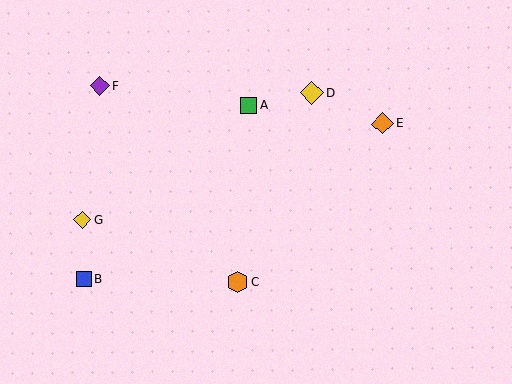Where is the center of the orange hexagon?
The center of the orange hexagon is at (237, 282).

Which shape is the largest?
The yellow diamond (labeled D) is the largest.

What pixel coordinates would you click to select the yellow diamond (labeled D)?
Click at (312, 93) to select the yellow diamond D.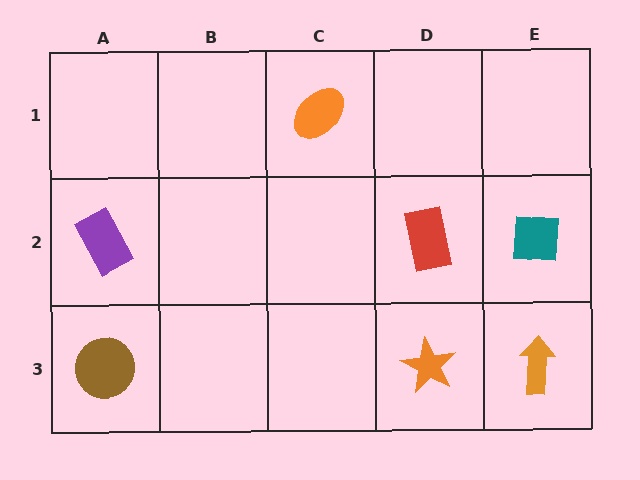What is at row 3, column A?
A brown circle.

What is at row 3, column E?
An orange arrow.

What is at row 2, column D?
A red rectangle.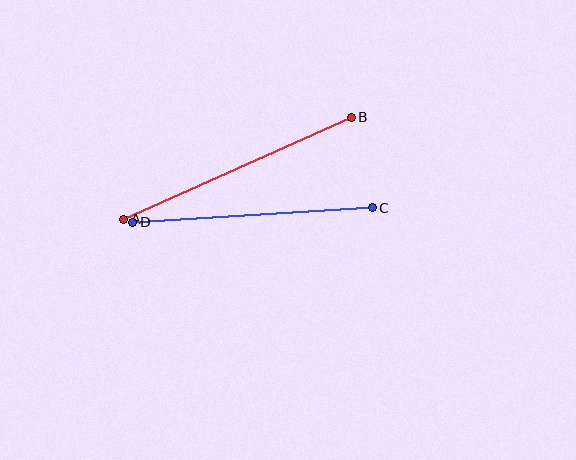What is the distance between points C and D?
The distance is approximately 240 pixels.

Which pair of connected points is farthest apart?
Points A and B are farthest apart.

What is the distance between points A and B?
The distance is approximately 249 pixels.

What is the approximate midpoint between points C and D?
The midpoint is at approximately (252, 215) pixels.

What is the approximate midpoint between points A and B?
The midpoint is at approximately (237, 168) pixels.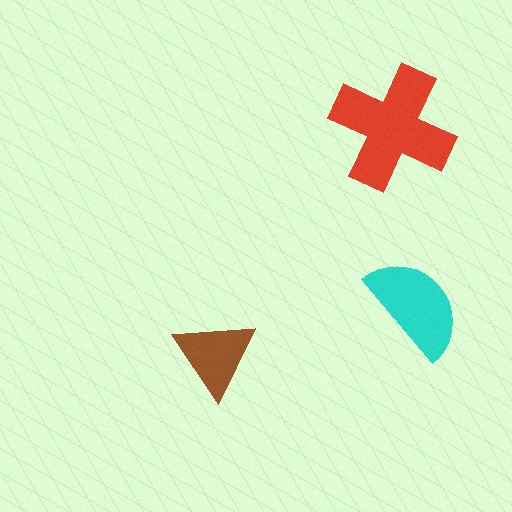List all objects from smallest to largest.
The brown triangle, the cyan semicircle, the red cross.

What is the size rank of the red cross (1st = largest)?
1st.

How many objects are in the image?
There are 3 objects in the image.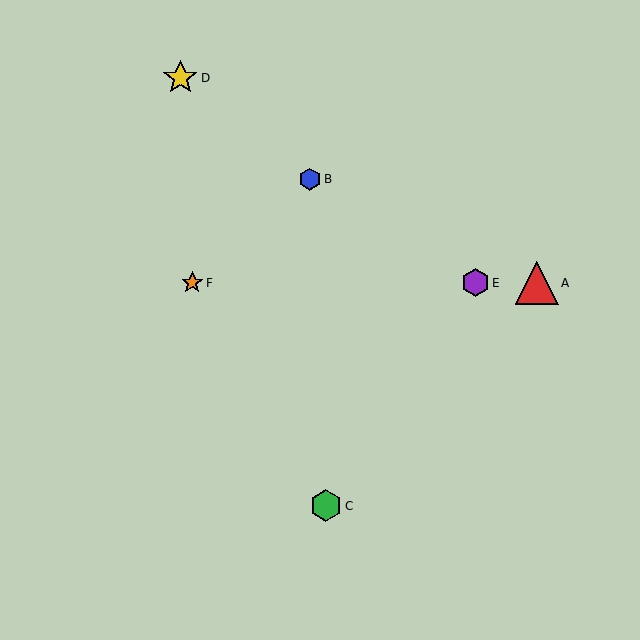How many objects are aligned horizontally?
3 objects (A, E, F) are aligned horizontally.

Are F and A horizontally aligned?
Yes, both are at y≈283.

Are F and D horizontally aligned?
No, F is at y≈283 and D is at y≈78.